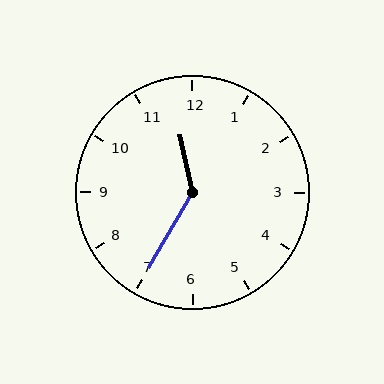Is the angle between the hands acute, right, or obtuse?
It is obtuse.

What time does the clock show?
11:35.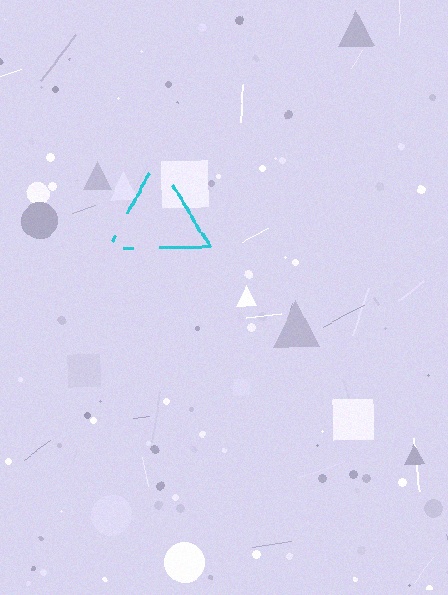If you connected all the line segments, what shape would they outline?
They would outline a triangle.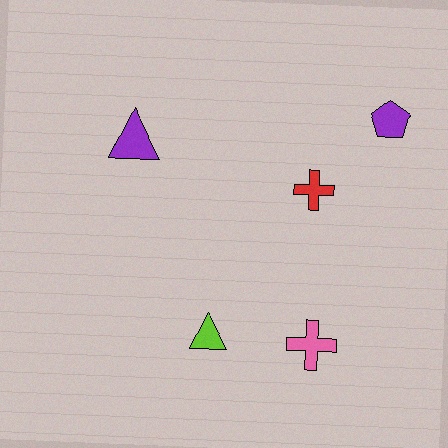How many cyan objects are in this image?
There are no cyan objects.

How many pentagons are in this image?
There is 1 pentagon.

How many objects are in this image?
There are 5 objects.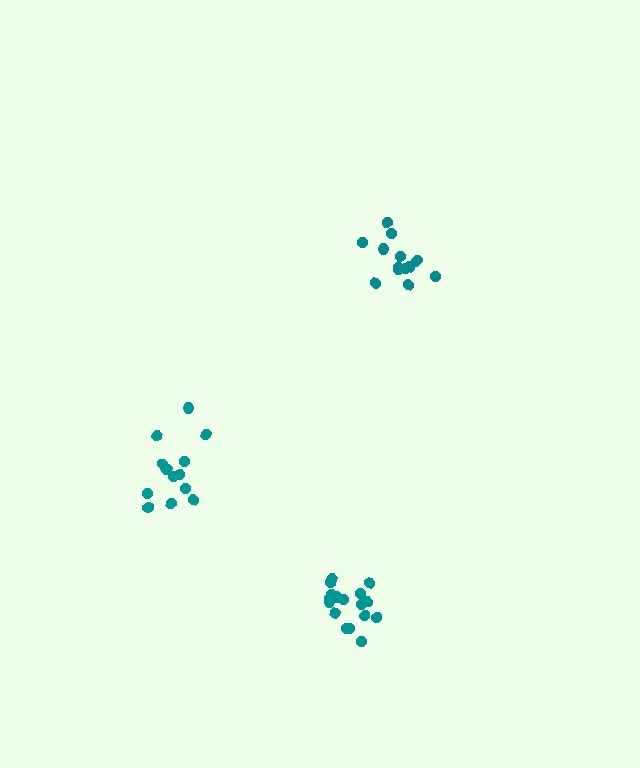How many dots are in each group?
Group 1: 17 dots, Group 2: 13 dots, Group 3: 14 dots (44 total).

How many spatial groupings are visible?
There are 3 spatial groupings.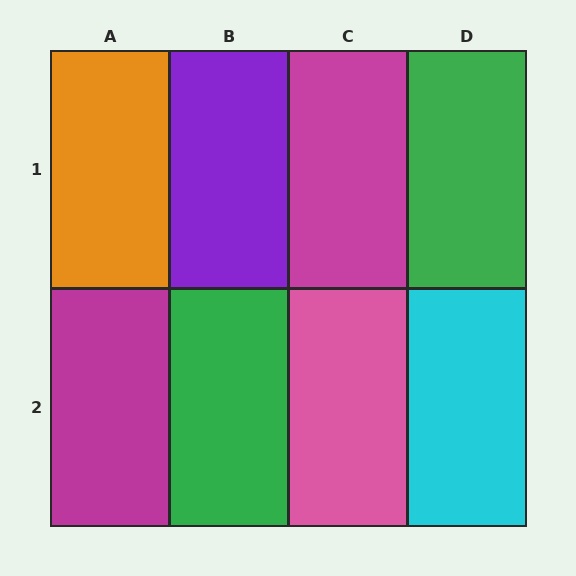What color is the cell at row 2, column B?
Green.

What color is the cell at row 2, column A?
Magenta.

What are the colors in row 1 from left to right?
Orange, purple, magenta, green.